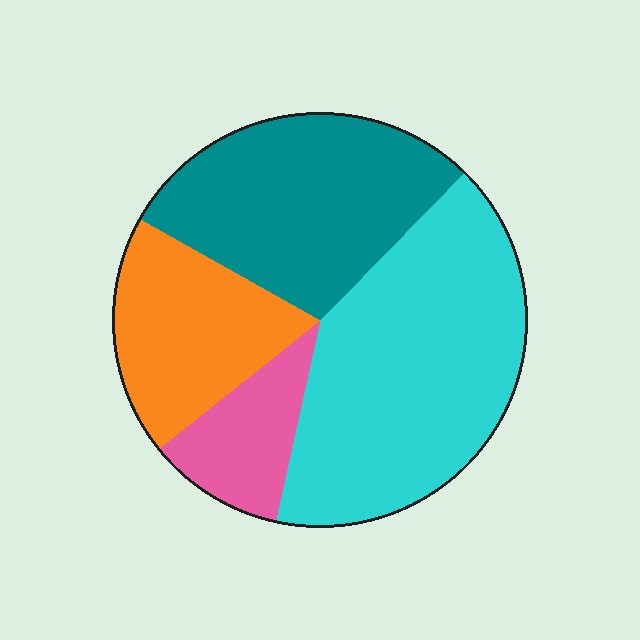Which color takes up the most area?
Cyan, at roughly 40%.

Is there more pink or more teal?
Teal.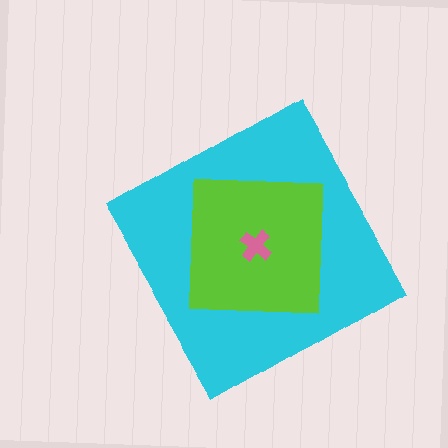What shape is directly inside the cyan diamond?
The lime square.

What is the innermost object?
The pink cross.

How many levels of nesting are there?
3.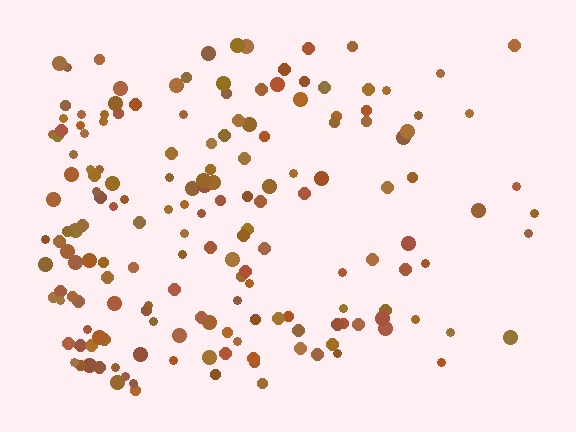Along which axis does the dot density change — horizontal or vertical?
Horizontal.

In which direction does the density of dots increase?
From right to left, with the left side densest.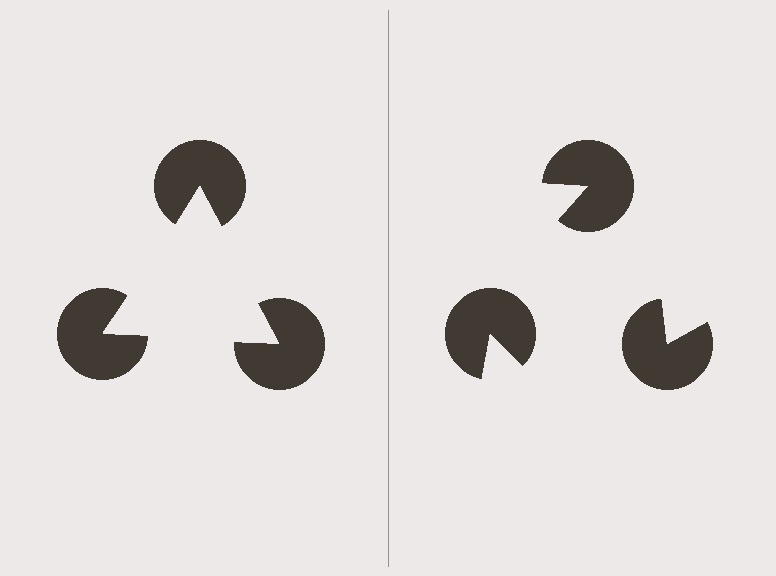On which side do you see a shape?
An illusory triangle appears on the left side. On the right side the wedge cuts are rotated, so no coherent shape forms.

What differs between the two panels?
The pac-man discs are positioned identically on both sides; only the wedge orientations differ. On the left they align to a triangle; on the right they are misaligned.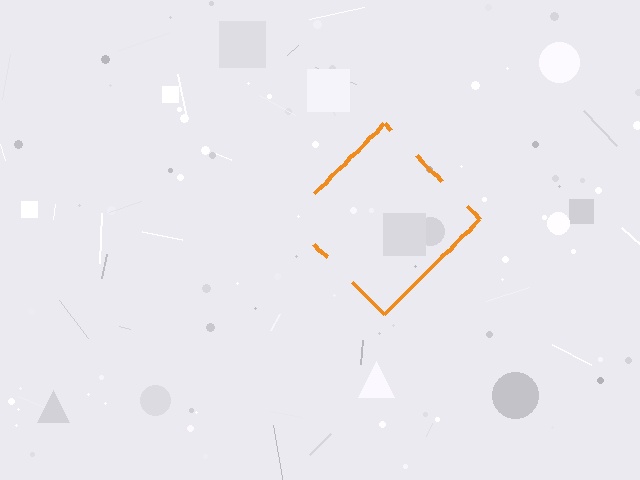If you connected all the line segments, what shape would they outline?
They would outline a diamond.